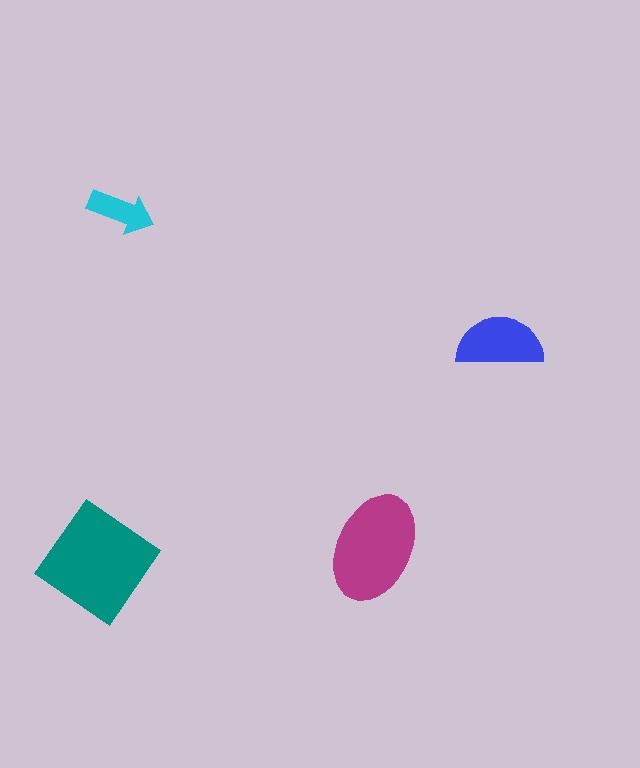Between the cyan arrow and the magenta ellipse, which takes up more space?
The magenta ellipse.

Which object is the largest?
The teal diamond.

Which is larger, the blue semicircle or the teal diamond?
The teal diamond.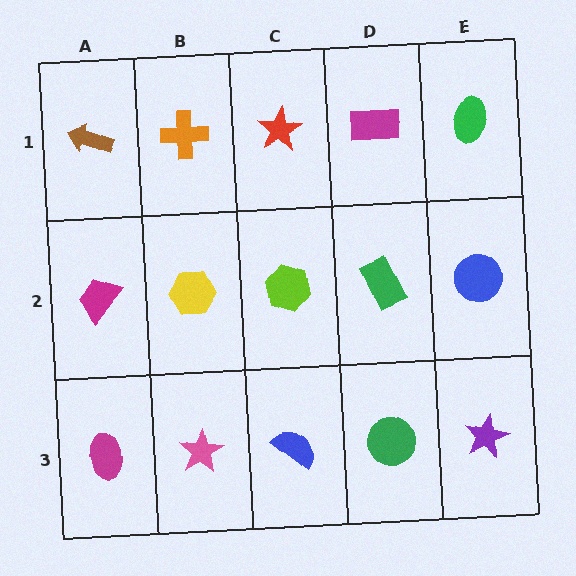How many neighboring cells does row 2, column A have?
3.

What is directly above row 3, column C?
A lime hexagon.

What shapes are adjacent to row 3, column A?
A magenta trapezoid (row 2, column A), a pink star (row 3, column B).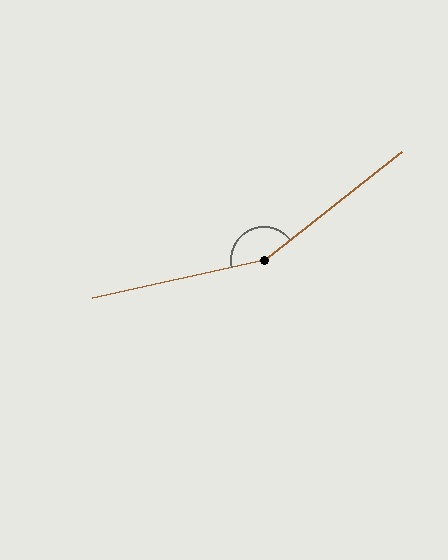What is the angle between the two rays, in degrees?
Approximately 154 degrees.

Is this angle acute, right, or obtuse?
It is obtuse.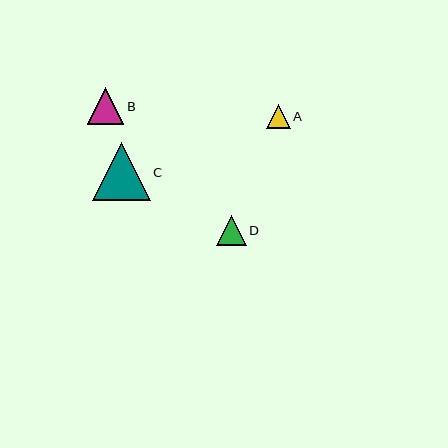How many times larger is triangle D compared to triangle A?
Triangle D is approximately 1.2 times the size of triangle A.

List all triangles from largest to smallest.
From largest to smallest: C, B, D, A.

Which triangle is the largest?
Triangle C is the largest with a size of approximately 57 pixels.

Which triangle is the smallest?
Triangle A is the smallest with a size of approximately 24 pixels.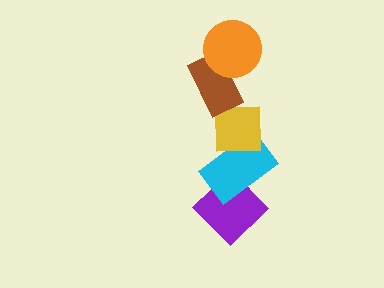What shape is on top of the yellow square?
The brown rectangle is on top of the yellow square.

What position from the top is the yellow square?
The yellow square is 3rd from the top.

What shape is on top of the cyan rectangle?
The yellow square is on top of the cyan rectangle.